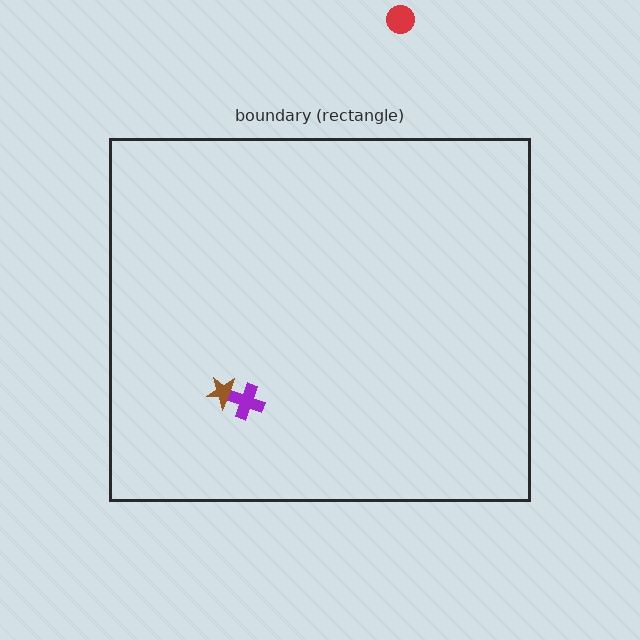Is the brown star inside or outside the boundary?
Inside.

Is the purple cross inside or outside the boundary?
Inside.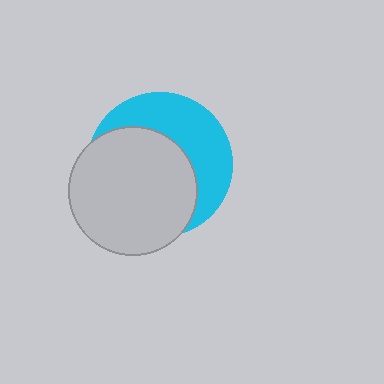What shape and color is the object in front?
The object in front is a light gray circle.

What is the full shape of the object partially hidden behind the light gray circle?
The partially hidden object is a cyan circle.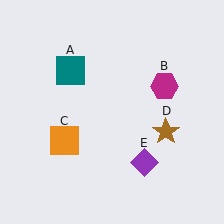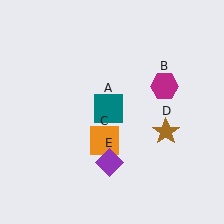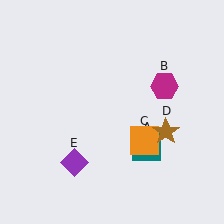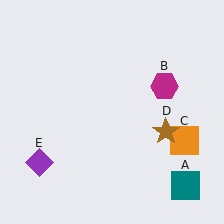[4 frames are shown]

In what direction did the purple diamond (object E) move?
The purple diamond (object E) moved left.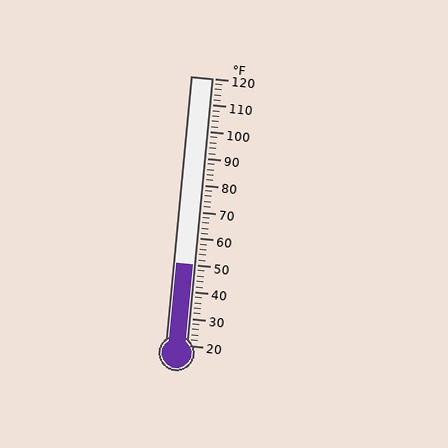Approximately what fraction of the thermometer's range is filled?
The thermometer is filled to approximately 30% of its range.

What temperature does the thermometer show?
The thermometer shows approximately 50°F.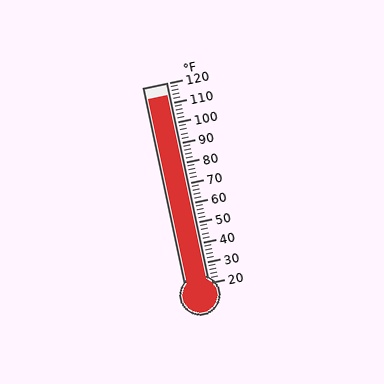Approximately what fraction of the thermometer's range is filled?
The thermometer is filled to approximately 95% of its range.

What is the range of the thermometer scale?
The thermometer scale ranges from 20°F to 120°F.